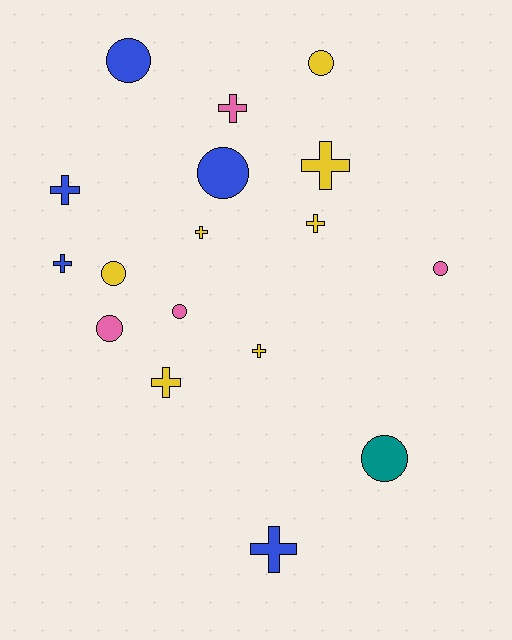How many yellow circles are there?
There are 2 yellow circles.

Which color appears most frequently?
Yellow, with 7 objects.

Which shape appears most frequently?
Cross, with 9 objects.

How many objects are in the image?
There are 17 objects.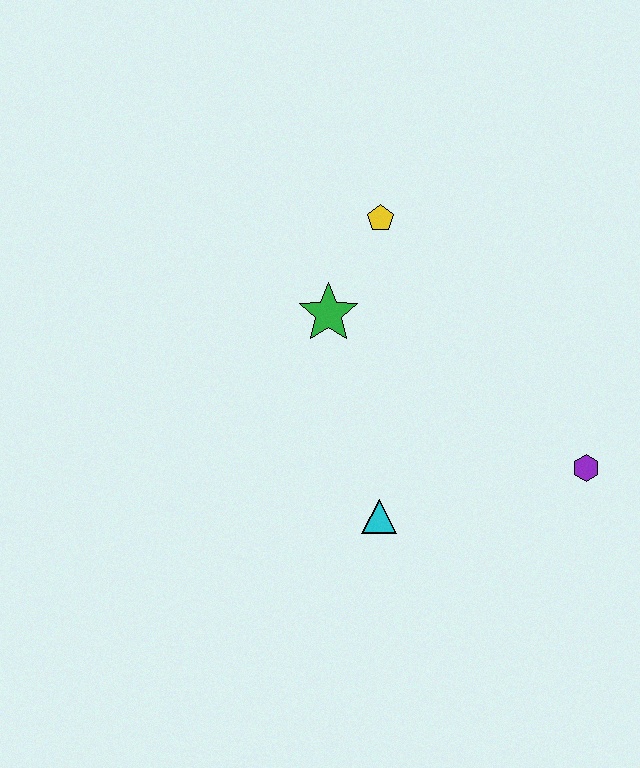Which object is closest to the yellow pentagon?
The green star is closest to the yellow pentagon.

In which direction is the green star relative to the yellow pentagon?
The green star is below the yellow pentagon.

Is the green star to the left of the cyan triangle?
Yes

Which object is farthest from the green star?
The purple hexagon is farthest from the green star.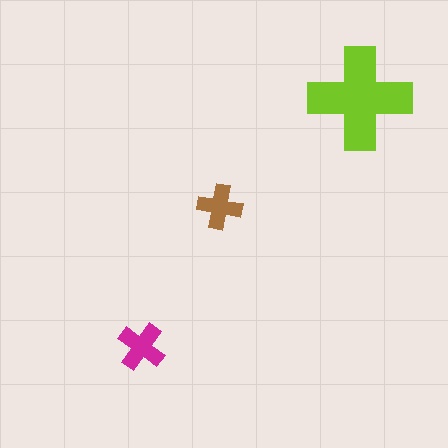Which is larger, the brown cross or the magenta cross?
The magenta one.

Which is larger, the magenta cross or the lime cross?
The lime one.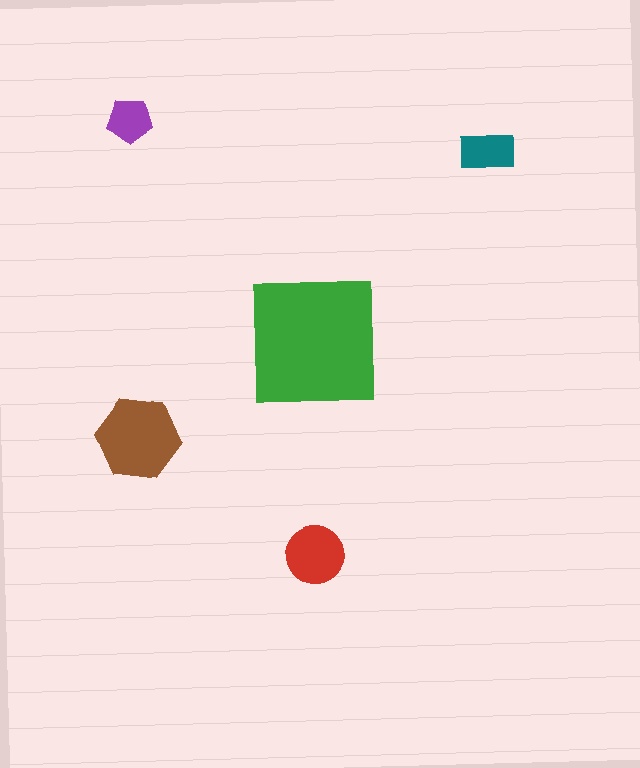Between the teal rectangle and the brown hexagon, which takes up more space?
The brown hexagon.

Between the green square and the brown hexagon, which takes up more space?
The green square.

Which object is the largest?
The green square.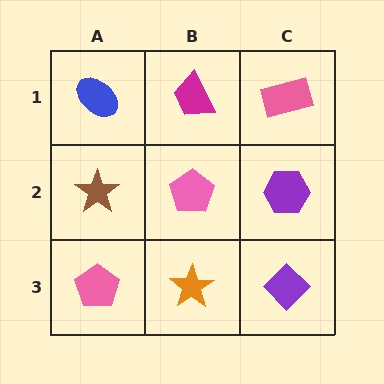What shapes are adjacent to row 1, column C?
A purple hexagon (row 2, column C), a magenta trapezoid (row 1, column B).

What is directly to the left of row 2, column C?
A pink pentagon.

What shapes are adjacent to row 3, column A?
A brown star (row 2, column A), an orange star (row 3, column B).